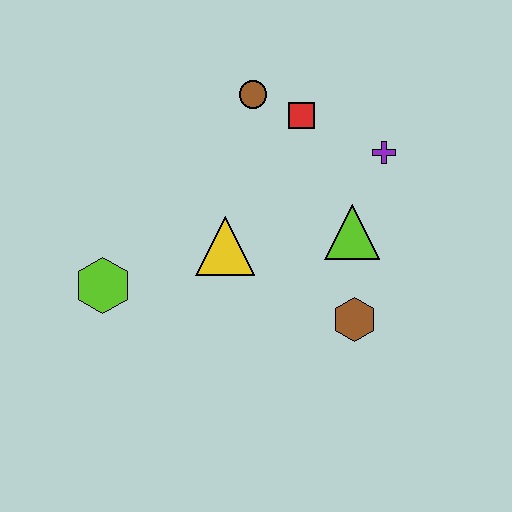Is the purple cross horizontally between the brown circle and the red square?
No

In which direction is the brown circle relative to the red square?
The brown circle is to the left of the red square.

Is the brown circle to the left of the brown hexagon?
Yes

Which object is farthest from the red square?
The lime hexagon is farthest from the red square.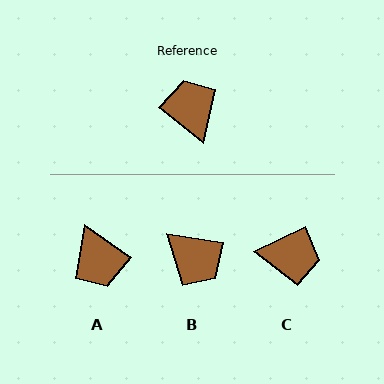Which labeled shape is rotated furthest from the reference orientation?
A, about 177 degrees away.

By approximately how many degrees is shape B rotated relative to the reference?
Approximately 151 degrees clockwise.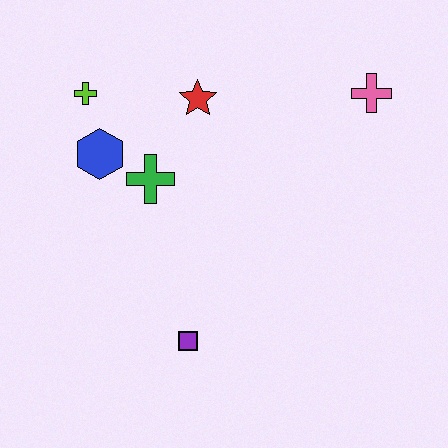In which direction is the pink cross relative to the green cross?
The pink cross is to the right of the green cross.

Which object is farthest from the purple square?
The pink cross is farthest from the purple square.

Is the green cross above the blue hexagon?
No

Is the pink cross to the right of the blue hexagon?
Yes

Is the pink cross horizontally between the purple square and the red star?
No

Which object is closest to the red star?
The green cross is closest to the red star.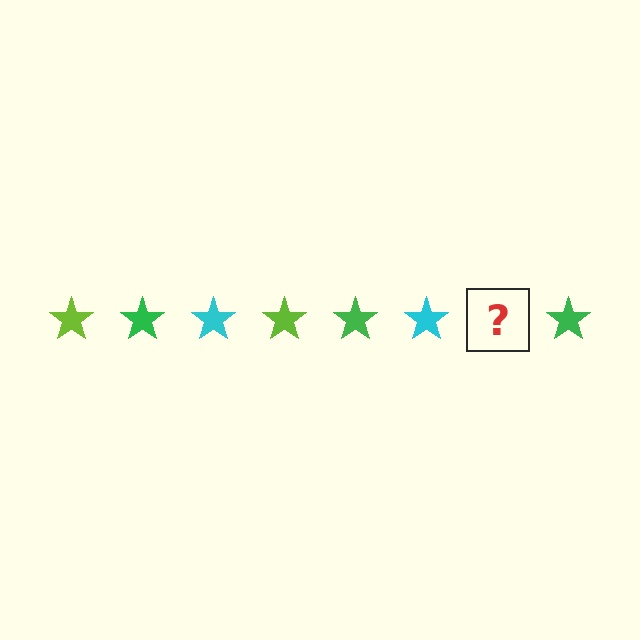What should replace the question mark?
The question mark should be replaced with a lime star.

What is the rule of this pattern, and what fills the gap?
The rule is that the pattern cycles through lime, green, cyan stars. The gap should be filled with a lime star.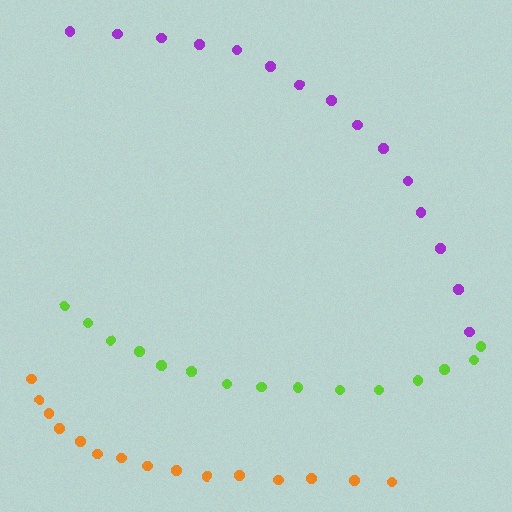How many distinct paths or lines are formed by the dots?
There are 3 distinct paths.